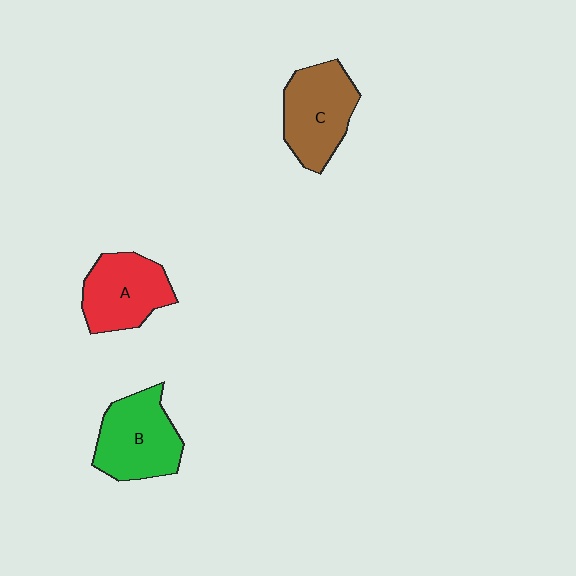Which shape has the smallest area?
Shape A (red).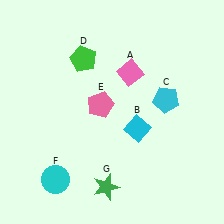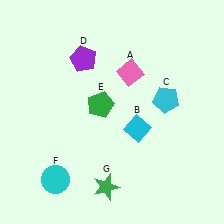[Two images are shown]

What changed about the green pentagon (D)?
In Image 1, D is green. In Image 2, it changed to purple.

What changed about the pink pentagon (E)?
In Image 1, E is pink. In Image 2, it changed to green.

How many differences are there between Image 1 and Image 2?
There are 2 differences between the two images.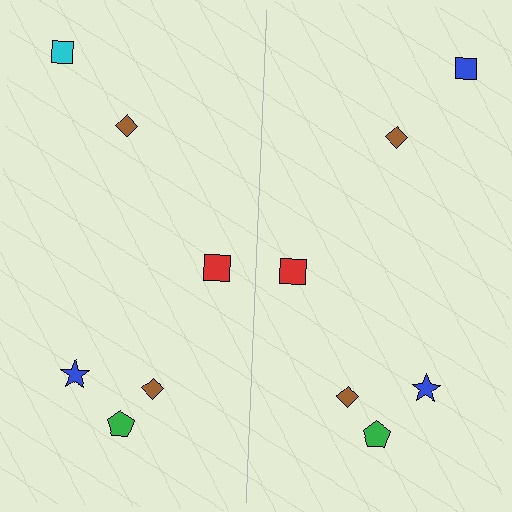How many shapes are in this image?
There are 12 shapes in this image.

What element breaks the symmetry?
The blue square on the right side breaks the symmetry — its mirror counterpart is cyan.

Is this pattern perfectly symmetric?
No, the pattern is not perfectly symmetric. The blue square on the right side breaks the symmetry — its mirror counterpart is cyan.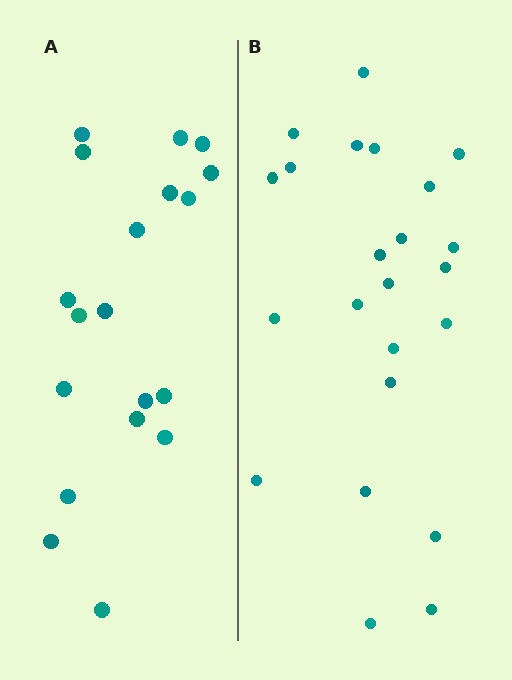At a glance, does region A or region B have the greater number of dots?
Region B (the right region) has more dots.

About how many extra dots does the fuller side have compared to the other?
Region B has about 4 more dots than region A.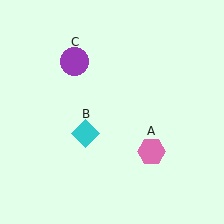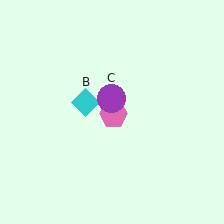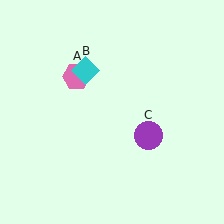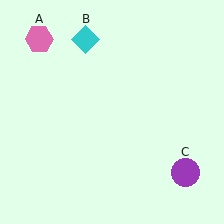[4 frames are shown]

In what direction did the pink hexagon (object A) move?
The pink hexagon (object A) moved up and to the left.